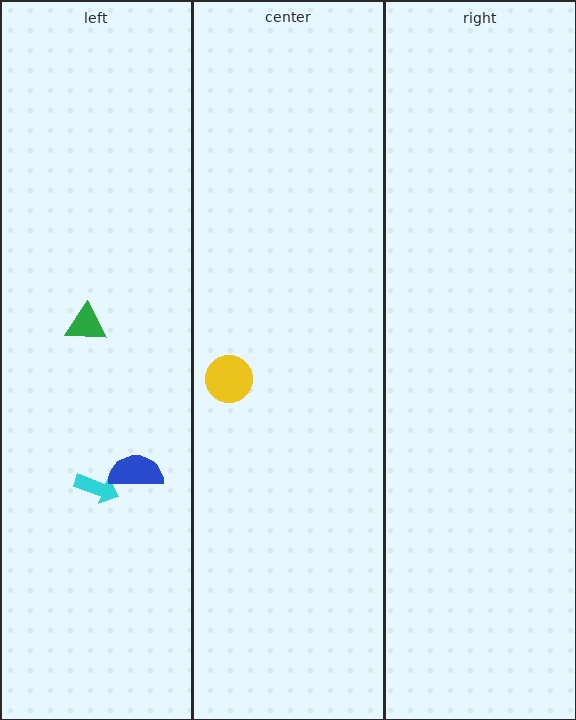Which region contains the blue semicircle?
The left region.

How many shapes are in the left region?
3.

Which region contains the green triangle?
The left region.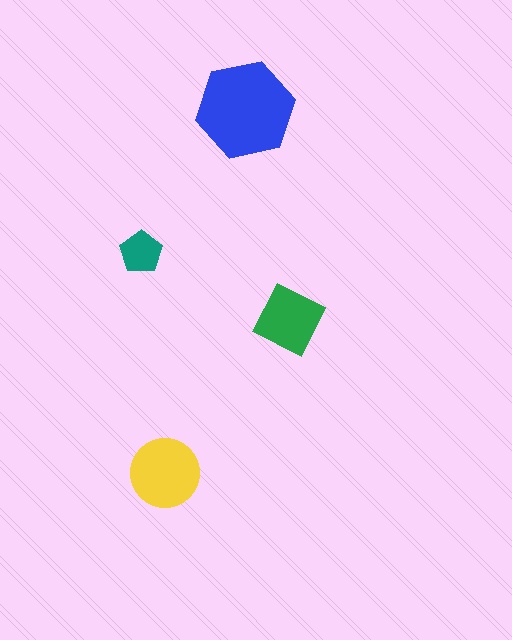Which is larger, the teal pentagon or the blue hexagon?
The blue hexagon.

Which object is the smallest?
The teal pentagon.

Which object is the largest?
The blue hexagon.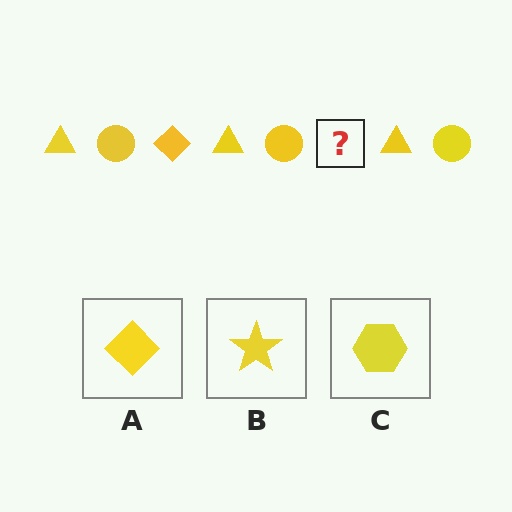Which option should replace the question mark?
Option A.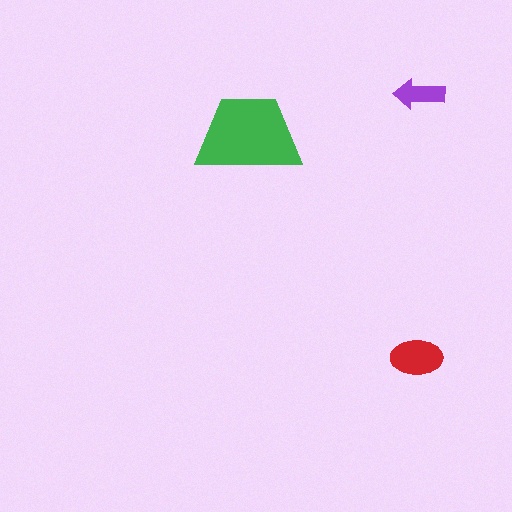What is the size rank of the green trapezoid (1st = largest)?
1st.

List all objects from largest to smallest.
The green trapezoid, the red ellipse, the purple arrow.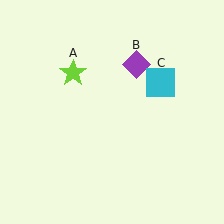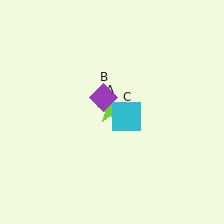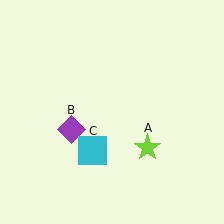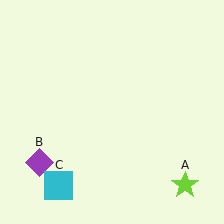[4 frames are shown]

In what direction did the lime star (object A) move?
The lime star (object A) moved down and to the right.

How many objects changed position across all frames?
3 objects changed position: lime star (object A), purple diamond (object B), cyan square (object C).